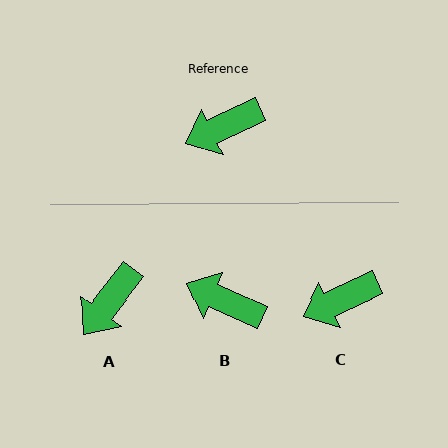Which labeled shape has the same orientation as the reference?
C.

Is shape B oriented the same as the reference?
No, it is off by about 49 degrees.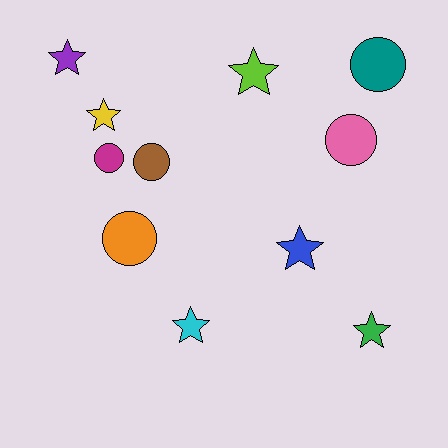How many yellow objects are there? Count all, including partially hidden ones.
There is 1 yellow object.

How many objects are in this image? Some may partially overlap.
There are 11 objects.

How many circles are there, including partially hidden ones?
There are 5 circles.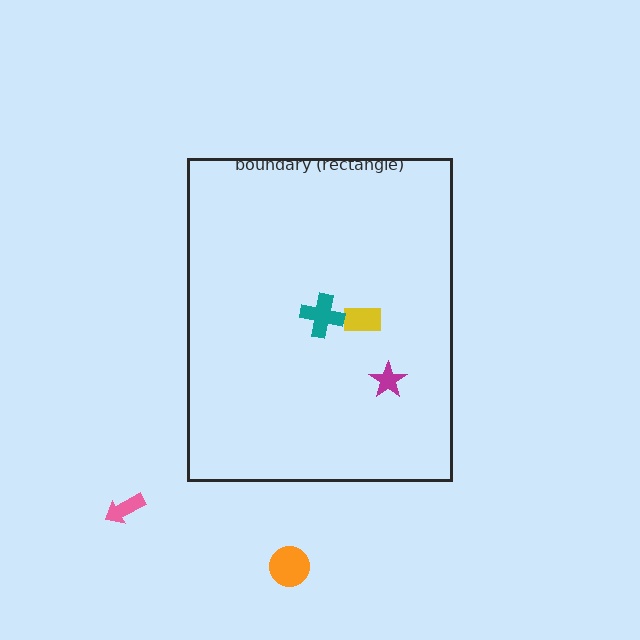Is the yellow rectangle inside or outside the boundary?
Inside.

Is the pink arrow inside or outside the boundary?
Outside.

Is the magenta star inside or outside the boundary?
Inside.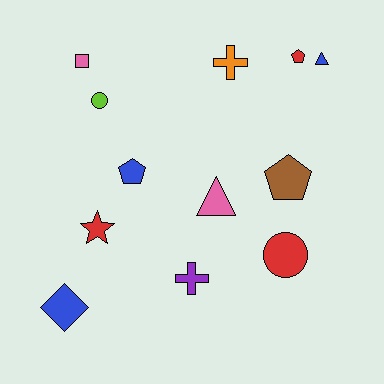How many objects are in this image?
There are 12 objects.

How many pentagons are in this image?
There are 3 pentagons.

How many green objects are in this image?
There are no green objects.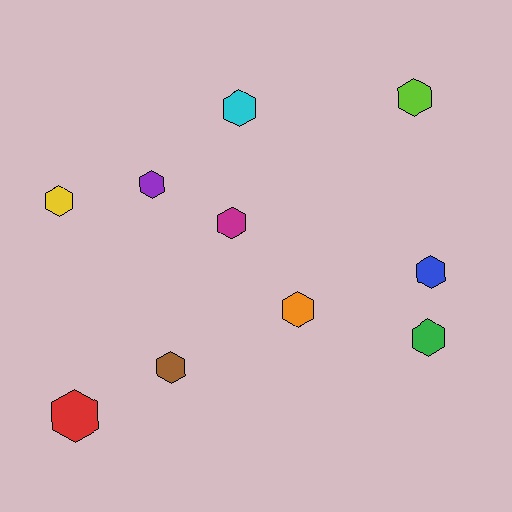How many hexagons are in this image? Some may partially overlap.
There are 10 hexagons.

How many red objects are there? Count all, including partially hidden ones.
There is 1 red object.